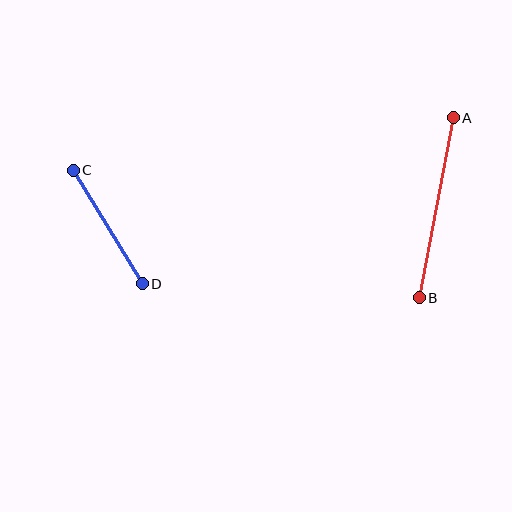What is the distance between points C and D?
The distance is approximately 133 pixels.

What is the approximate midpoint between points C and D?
The midpoint is at approximately (108, 227) pixels.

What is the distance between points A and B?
The distance is approximately 183 pixels.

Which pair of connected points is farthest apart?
Points A and B are farthest apart.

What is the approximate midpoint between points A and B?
The midpoint is at approximately (436, 208) pixels.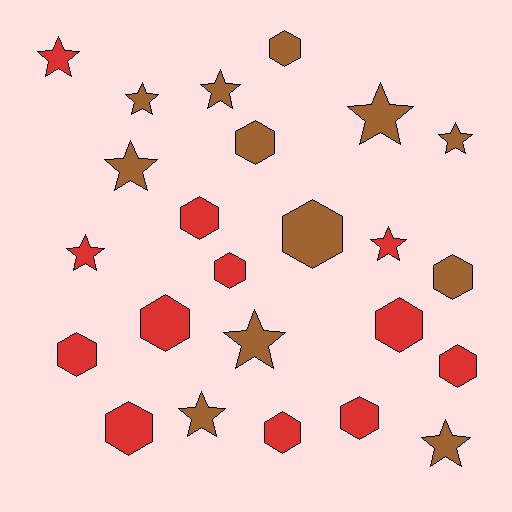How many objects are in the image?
There are 24 objects.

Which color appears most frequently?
Brown, with 12 objects.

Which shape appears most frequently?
Hexagon, with 13 objects.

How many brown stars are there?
There are 8 brown stars.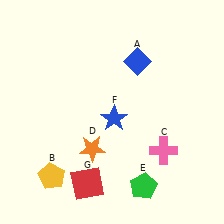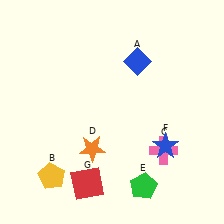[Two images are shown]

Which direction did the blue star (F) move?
The blue star (F) moved right.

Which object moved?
The blue star (F) moved right.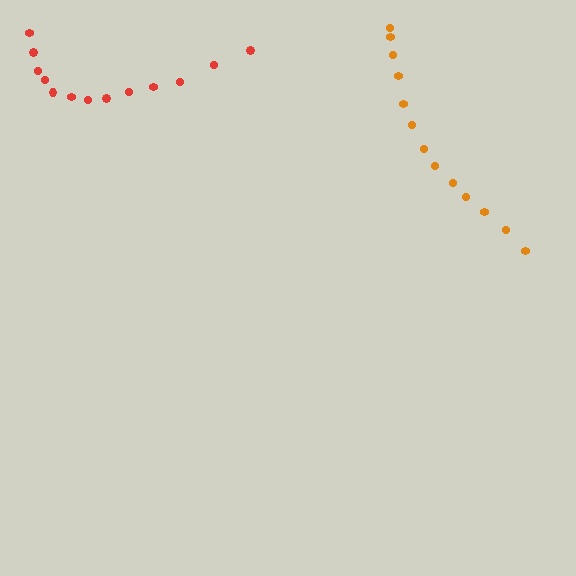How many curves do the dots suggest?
There are 2 distinct paths.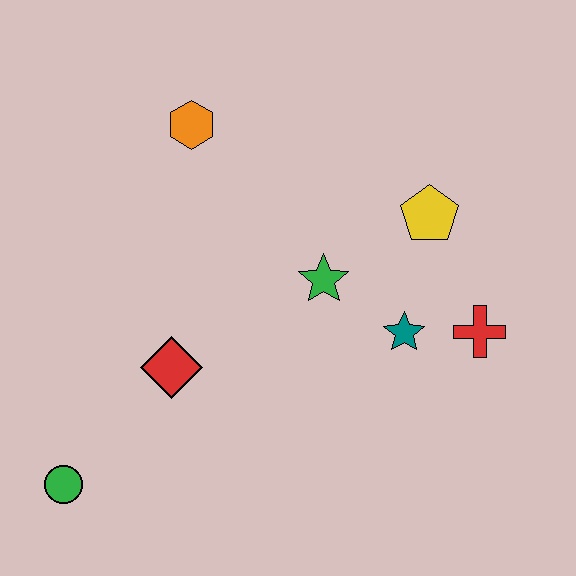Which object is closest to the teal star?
The red cross is closest to the teal star.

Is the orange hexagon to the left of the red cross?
Yes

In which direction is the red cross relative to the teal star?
The red cross is to the right of the teal star.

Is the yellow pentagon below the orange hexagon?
Yes